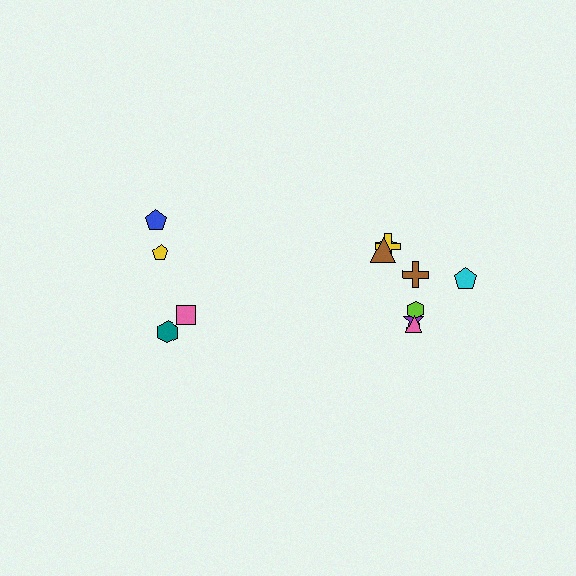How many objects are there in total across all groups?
There are 12 objects.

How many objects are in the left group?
There are 4 objects.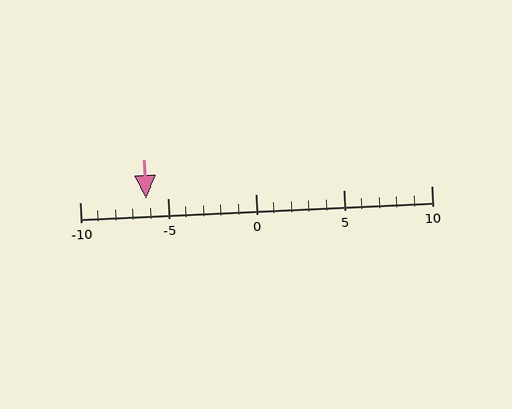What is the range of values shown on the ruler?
The ruler shows values from -10 to 10.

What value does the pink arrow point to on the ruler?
The pink arrow points to approximately -6.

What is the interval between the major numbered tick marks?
The major tick marks are spaced 5 units apart.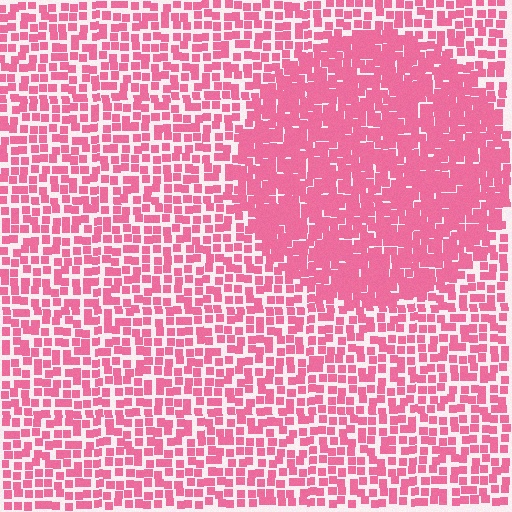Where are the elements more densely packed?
The elements are more densely packed inside the circle boundary.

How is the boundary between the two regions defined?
The boundary is defined by a change in element density (approximately 1.8x ratio). All elements are the same color, size, and shape.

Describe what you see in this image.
The image contains small pink elements arranged at two different densities. A circle-shaped region is visible where the elements are more densely packed than the surrounding area.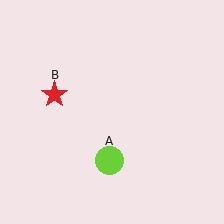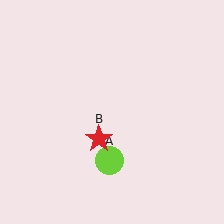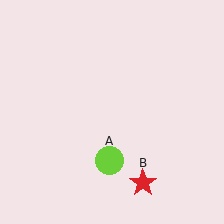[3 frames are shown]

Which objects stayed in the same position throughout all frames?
Lime circle (object A) remained stationary.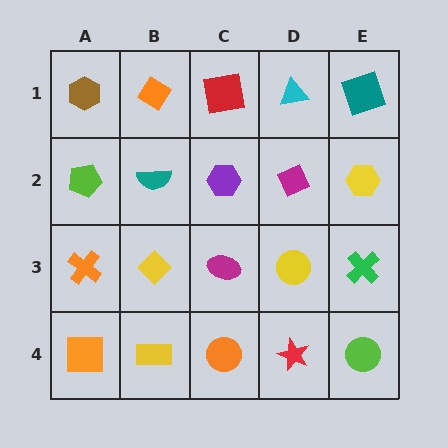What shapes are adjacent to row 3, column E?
A yellow hexagon (row 2, column E), a lime circle (row 4, column E), a yellow circle (row 3, column D).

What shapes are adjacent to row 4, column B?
A yellow diamond (row 3, column B), an orange square (row 4, column A), an orange circle (row 4, column C).